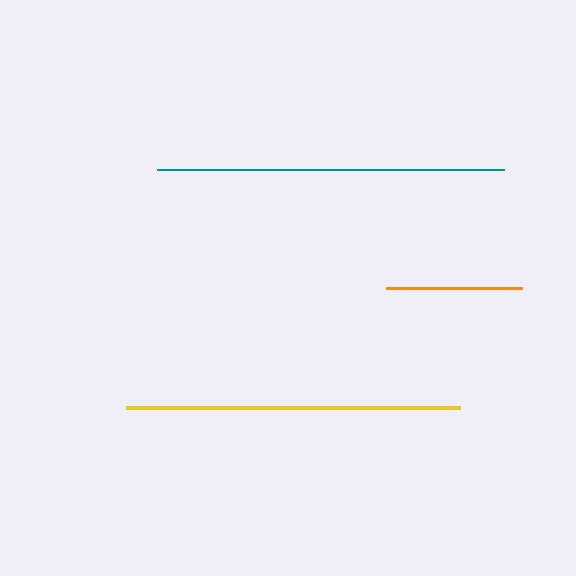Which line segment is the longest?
The teal line is the longest at approximately 347 pixels.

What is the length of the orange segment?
The orange segment is approximately 136 pixels long.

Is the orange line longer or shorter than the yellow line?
The yellow line is longer than the orange line.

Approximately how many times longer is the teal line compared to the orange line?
The teal line is approximately 2.5 times the length of the orange line.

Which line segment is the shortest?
The orange line is the shortest at approximately 136 pixels.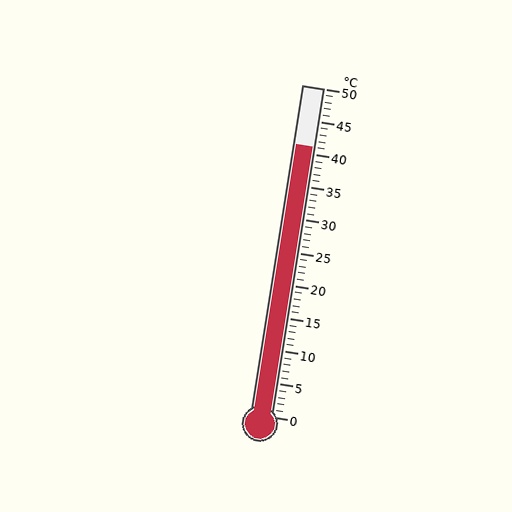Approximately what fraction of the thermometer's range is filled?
The thermometer is filled to approximately 80% of its range.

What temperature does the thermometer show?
The thermometer shows approximately 41°C.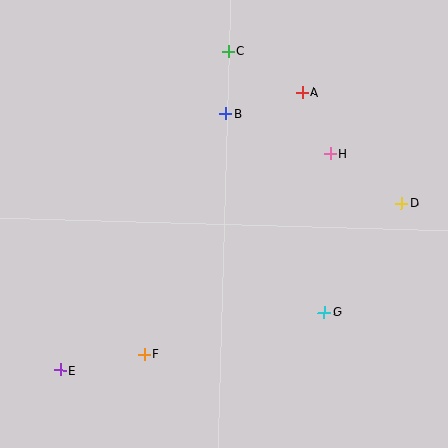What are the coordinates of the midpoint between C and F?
The midpoint between C and F is at (186, 203).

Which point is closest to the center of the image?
Point B at (226, 114) is closest to the center.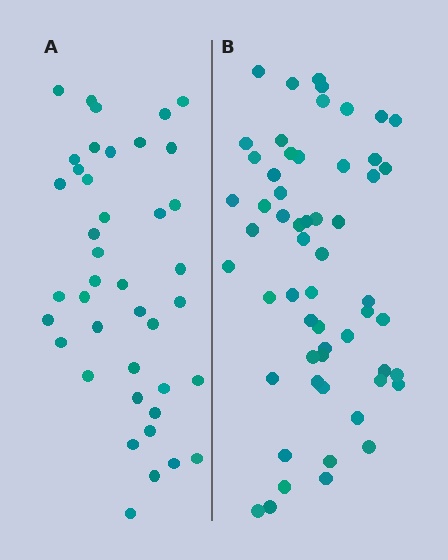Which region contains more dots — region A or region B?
Region B (the right region) has more dots.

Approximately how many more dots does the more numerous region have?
Region B has approximately 15 more dots than region A.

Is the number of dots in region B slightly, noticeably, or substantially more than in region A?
Region B has noticeably more, but not dramatically so. The ratio is roughly 1.4 to 1.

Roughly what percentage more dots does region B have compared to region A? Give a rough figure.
About 40% more.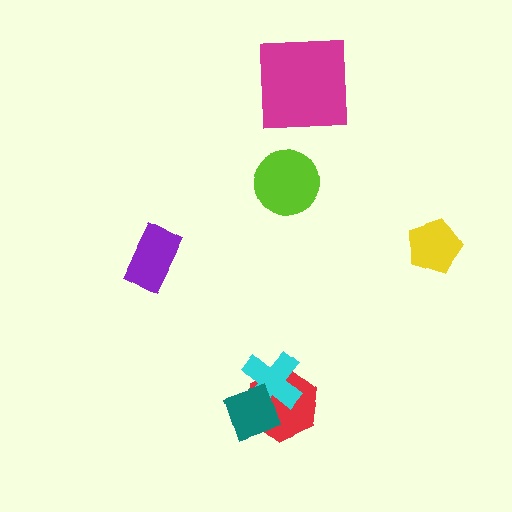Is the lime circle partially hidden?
No, no other shape covers it.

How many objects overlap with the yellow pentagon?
0 objects overlap with the yellow pentagon.